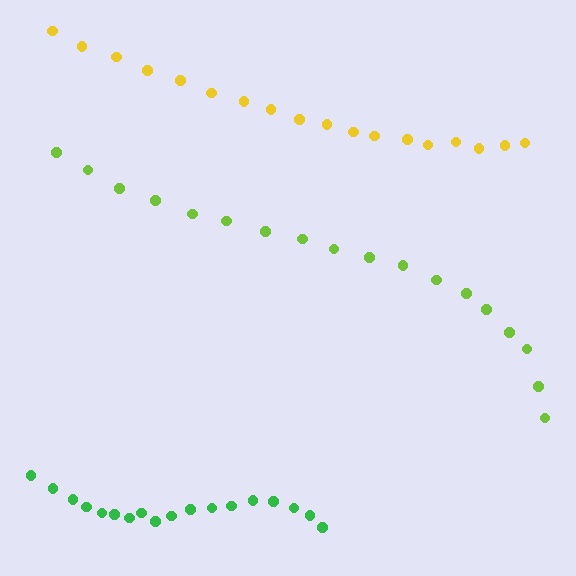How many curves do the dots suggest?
There are 3 distinct paths.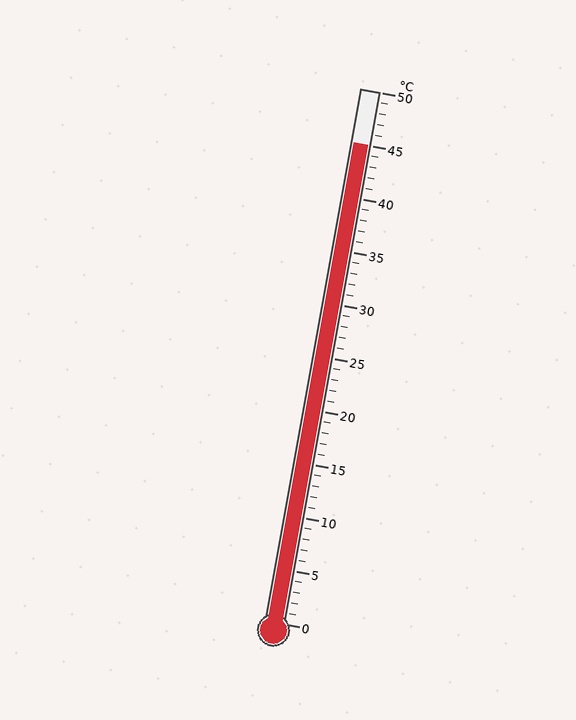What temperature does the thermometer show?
The thermometer shows approximately 45°C.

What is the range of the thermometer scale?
The thermometer scale ranges from 0°C to 50°C.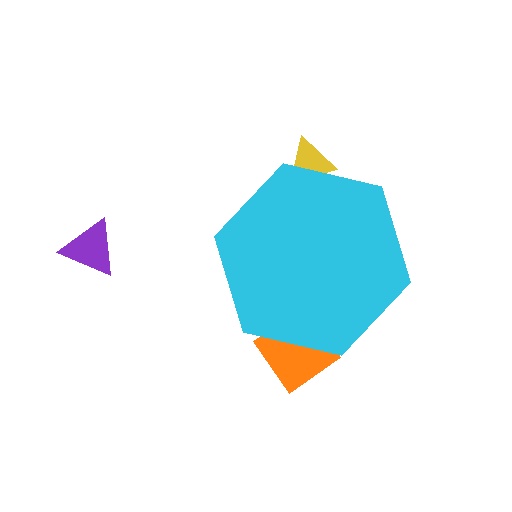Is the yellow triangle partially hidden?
Yes, the yellow triangle is partially hidden behind the cyan hexagon.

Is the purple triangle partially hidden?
No, the purple triangle is fully visible.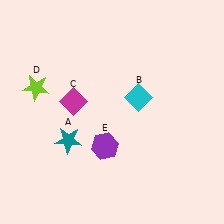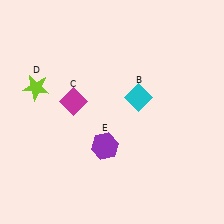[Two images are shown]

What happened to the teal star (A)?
The teal star (A) was removed in Image 2. It was in the bottom-left area of Image 1.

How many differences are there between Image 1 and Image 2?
There is 1 difference between the two images.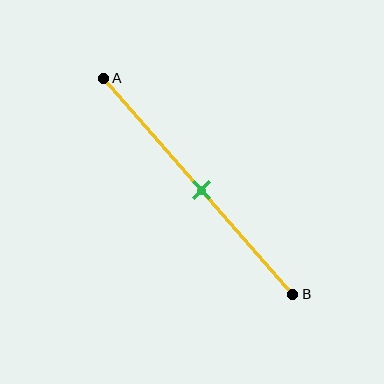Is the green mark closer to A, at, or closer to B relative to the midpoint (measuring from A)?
The green mark is approximately at the midpoint of segment AB.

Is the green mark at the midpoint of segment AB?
Yes, the mark is approximately at the midpoint.